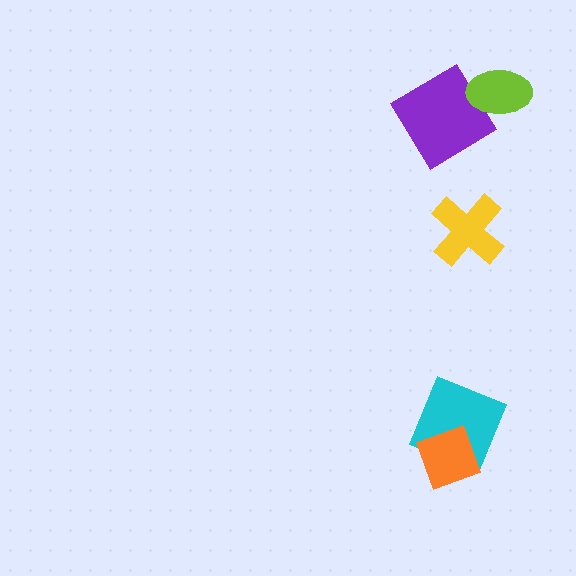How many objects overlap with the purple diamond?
1 object overlaps with the purple diamond.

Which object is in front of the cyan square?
The orange diamond is in front of the cyan square.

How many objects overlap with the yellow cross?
0 objects overlap with the yellow cross.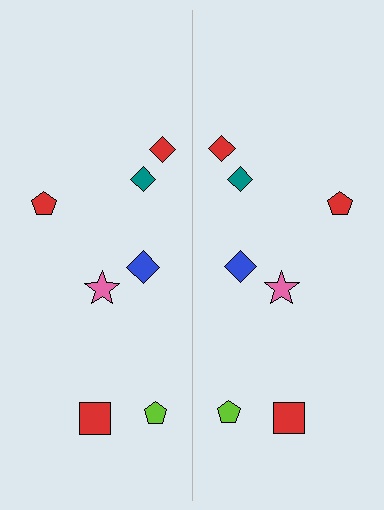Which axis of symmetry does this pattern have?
The pattern has a vertical axis of symmetry running through the center of the image.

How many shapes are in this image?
There are 14 shapes in this image.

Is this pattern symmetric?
Yes, this pattern has bilateral (reflection) symmetry.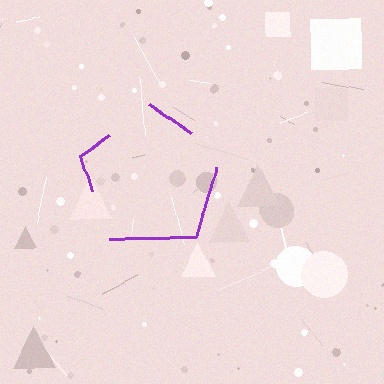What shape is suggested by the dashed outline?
The dashed outline suggests a pentagon.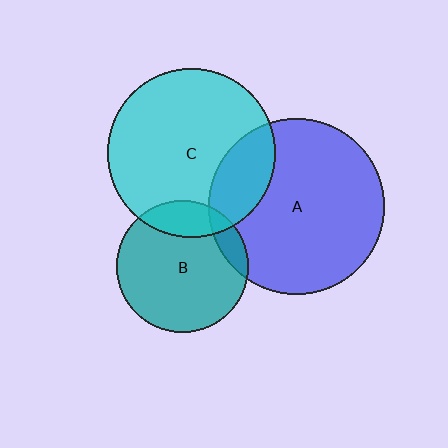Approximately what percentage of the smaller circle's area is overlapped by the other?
Approximately 20%.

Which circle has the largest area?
Circle A (blue).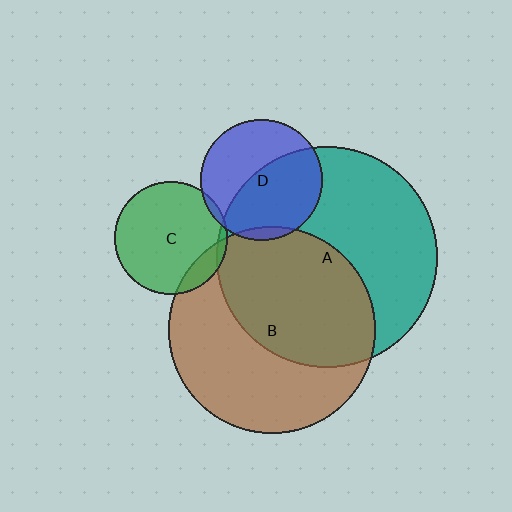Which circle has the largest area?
Circle A (teal).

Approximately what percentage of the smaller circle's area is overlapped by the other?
Approximately 10%.